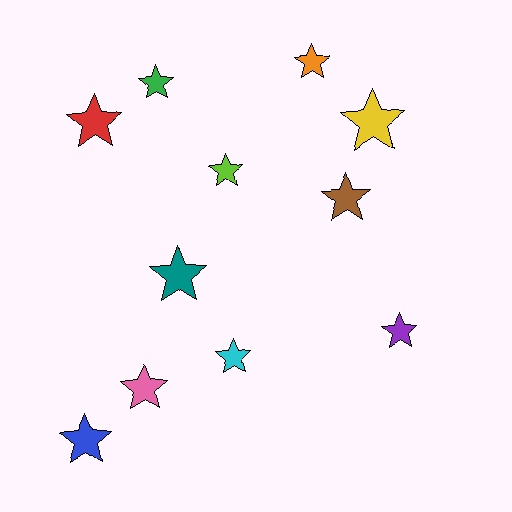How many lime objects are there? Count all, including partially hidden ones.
There is 1 lime object.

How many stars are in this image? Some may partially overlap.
There are 11 stars.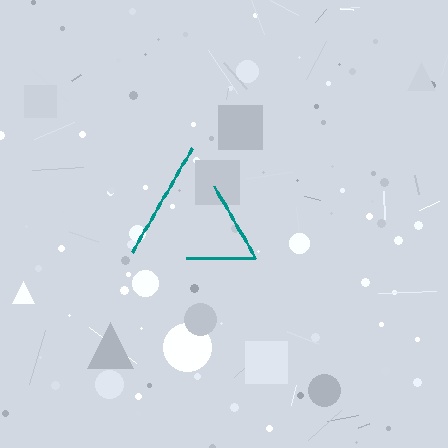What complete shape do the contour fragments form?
The contour fragments form a triangle.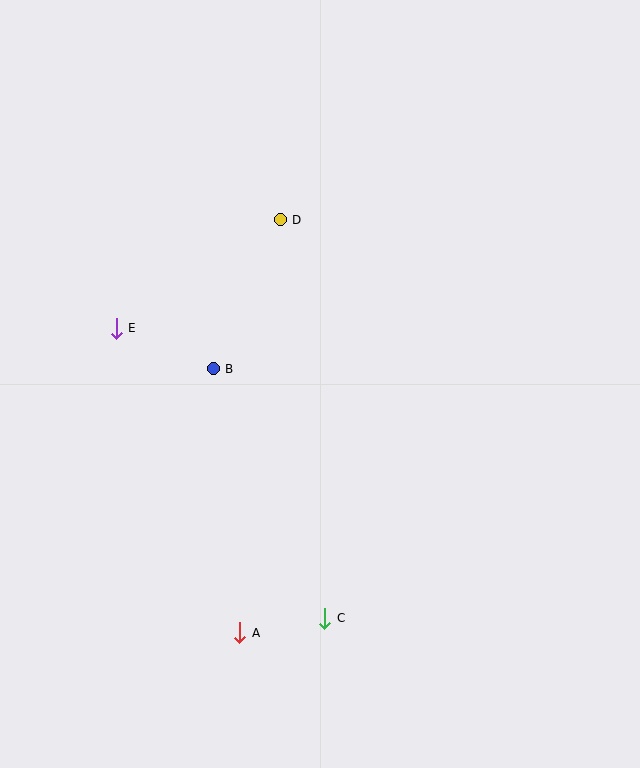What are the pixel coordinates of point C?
Point C is at (325, 618).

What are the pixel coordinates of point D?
Point D is at (280, 220).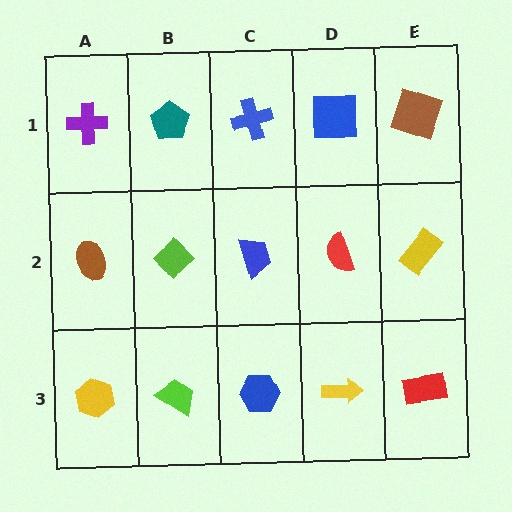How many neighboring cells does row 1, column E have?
2.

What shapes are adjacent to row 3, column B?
A lime diamond (row 2, column B), a yellow hexagon (row 3, column A), a blue hexagon (row 3, column C).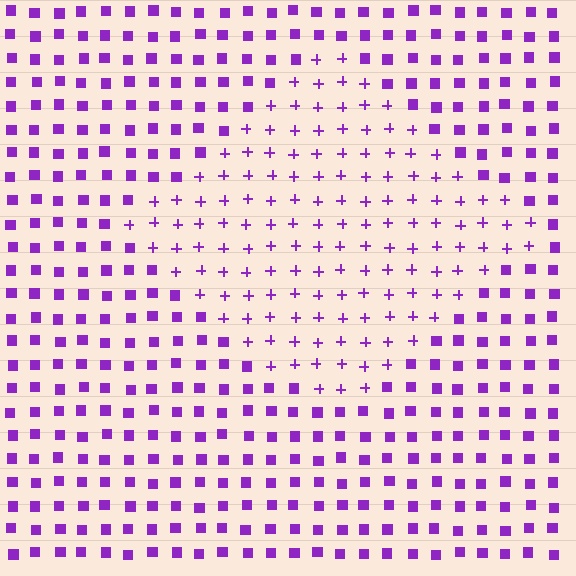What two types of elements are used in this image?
The image uses plus signs inside the diamond region and squares outside it.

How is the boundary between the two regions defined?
The boundary is defined by a change in element shape: plus signs inside vs. squares outside. All elements share the same color and spacing.